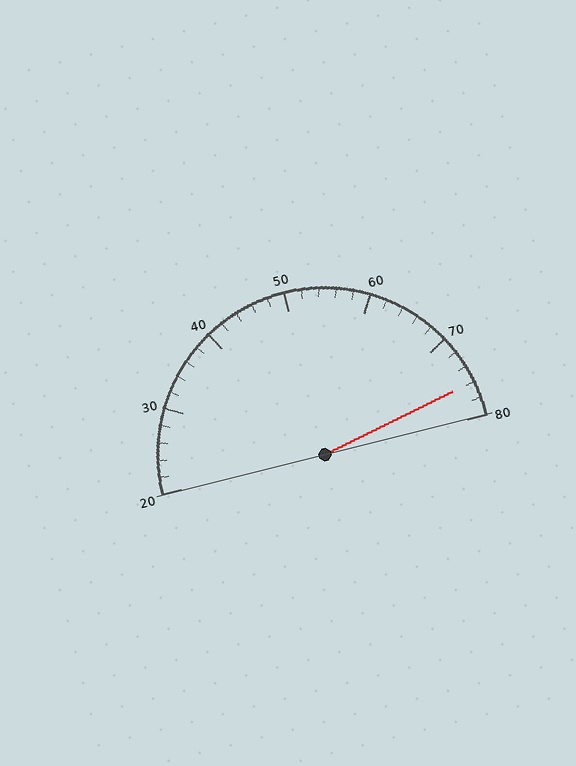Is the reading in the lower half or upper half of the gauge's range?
The reading is in the upper half of the range (20 to 80).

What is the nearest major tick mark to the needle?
The nearest major tick mark is 80.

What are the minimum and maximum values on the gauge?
The gauge ranges from 20 to 80.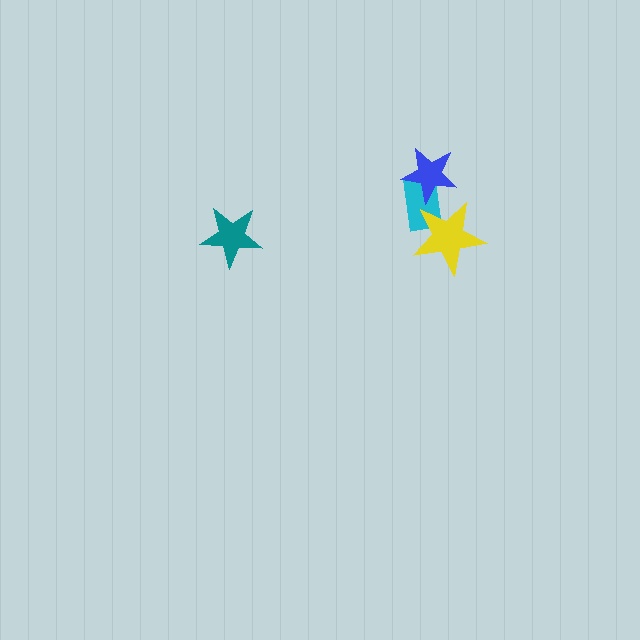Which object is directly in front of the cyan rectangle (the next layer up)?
The blue star is directly in front of the cyan rectangle.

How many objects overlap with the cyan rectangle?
2 objects overlap with the cyan rectangle.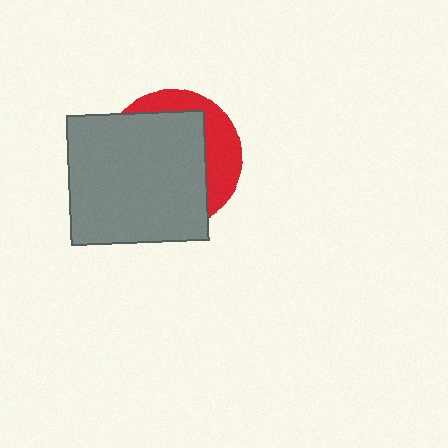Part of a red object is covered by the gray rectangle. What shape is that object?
It is a circle.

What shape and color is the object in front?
The object in front is a gray rectangle.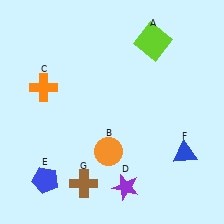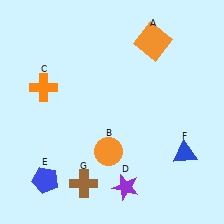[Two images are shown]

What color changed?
The square (A) changed from lime in Image 1 to orange in Image 2.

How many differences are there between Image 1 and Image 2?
There is 1 difference between the two images.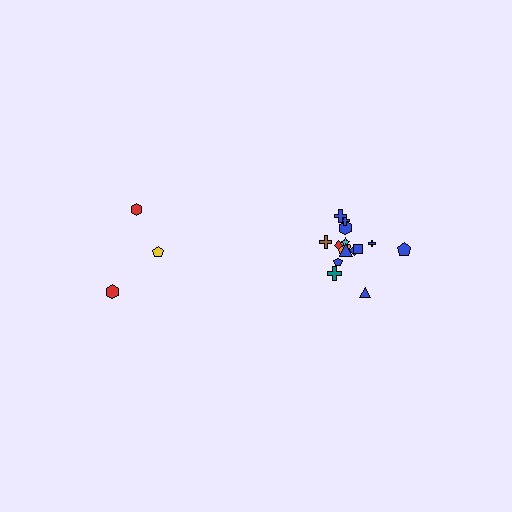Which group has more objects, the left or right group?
The right group.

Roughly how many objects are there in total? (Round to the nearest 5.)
Roughly 20 objects in total.